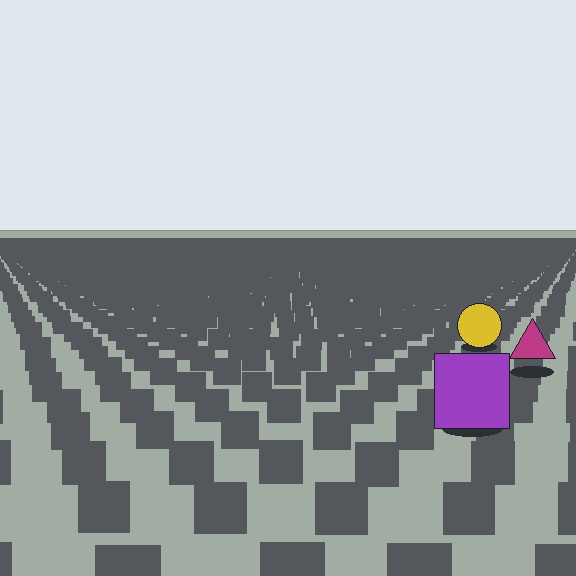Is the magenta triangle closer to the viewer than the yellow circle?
Yes. The magenta triangle is closer — you can tell from the texture gradient: the ground texture is coarser near it.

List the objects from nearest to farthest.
From nearest to farthest: the purple square, the magenta triangle, the yellow circle.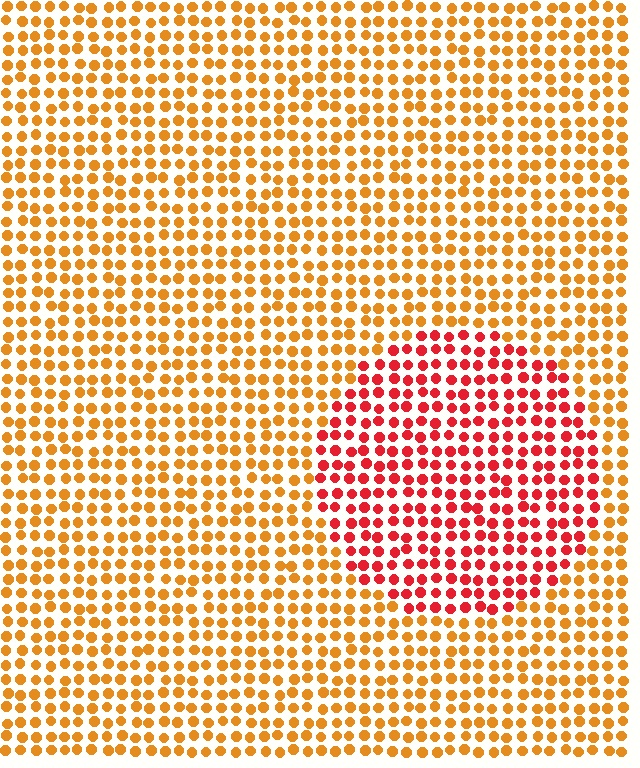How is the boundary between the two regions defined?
The boundary is defined purely by a slight shift in hue (about 39 degrees). Spacing, size, and orientation are identical on both sides.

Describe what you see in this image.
The image is filled with small orange elements in a uniform arrangement. A circle-shaped region is visible where the elements are tinted to a slightly different hue, forming a subtle color boundary.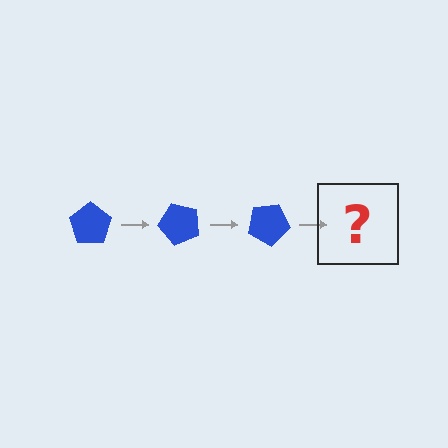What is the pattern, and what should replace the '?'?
The pattern is that the pentagon rotates 50 degrees each step. The '?' should be a blue pentagon rotated 150 degrees.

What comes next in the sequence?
The next element should be a blue pentagon rotated 150 degrees.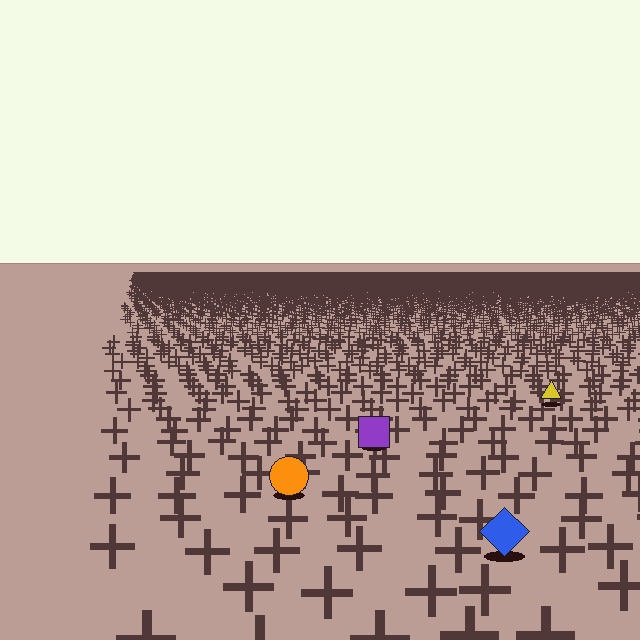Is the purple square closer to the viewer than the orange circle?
No. The orange circle is closer — you can tell from the texture gradient: the ground texture is coarser near it.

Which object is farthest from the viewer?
The yellow triangle is farthest from the viewer. It appears smaller and the ground texture around it is denser.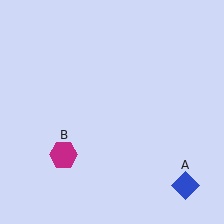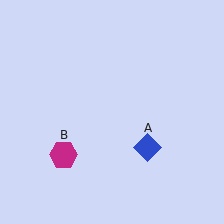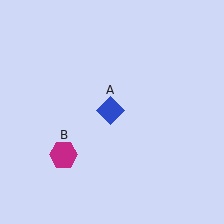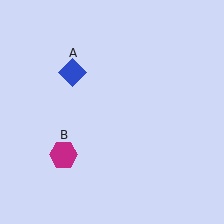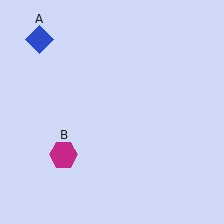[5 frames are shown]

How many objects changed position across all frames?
1 object changed position: blue diamond (object A).